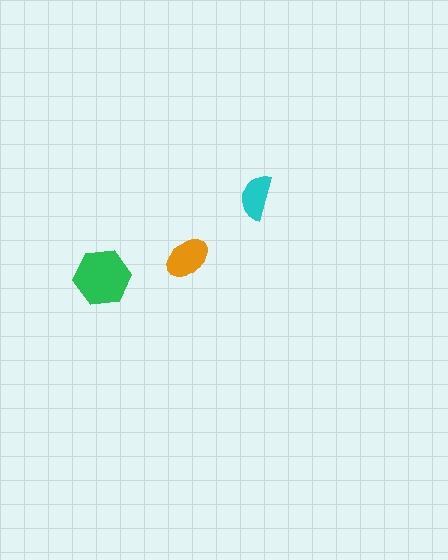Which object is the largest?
The green hexagon.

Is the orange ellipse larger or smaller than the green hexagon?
Smaller.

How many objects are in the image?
There are 3 objects in the image.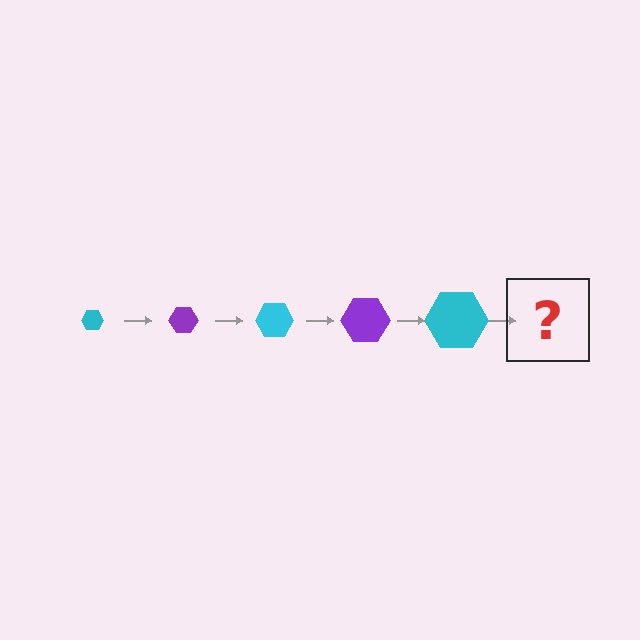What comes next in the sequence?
The next element should be a purple hexagon, larger than the previous one.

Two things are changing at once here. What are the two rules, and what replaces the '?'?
The two rules are that the hexagon grows larger each step and the color cycles through cyan and purple. The '?' should be a purple hexagon, larger than the previous one.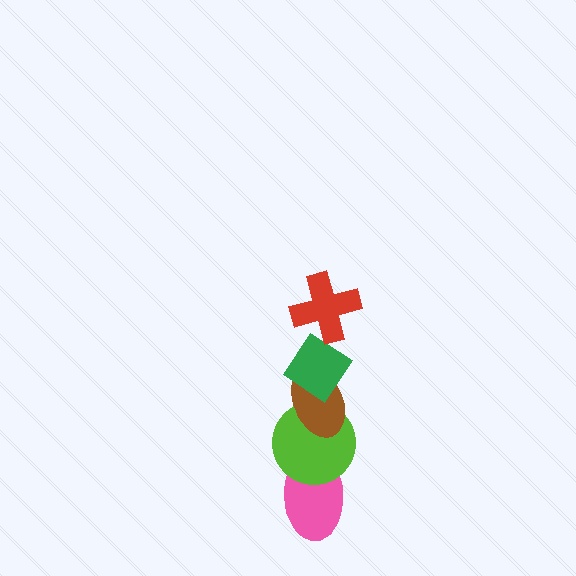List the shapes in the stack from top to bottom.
From top to bottom: the red cross, the green diamond, the brown ellipse, the lime circle, the pink ellipse.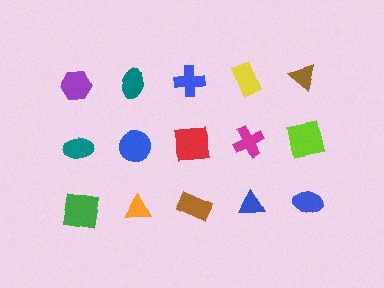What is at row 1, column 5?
A brown triangle.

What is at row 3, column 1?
A green square.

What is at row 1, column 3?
A blue cross.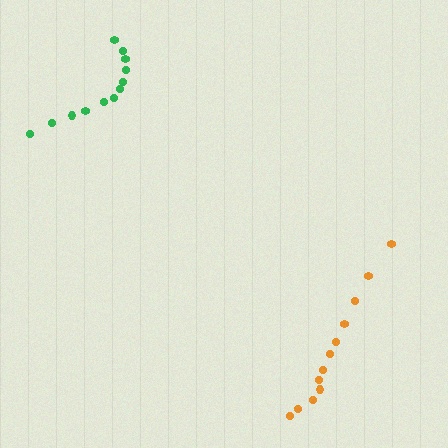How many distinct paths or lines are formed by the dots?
There are 2 distinct paths.